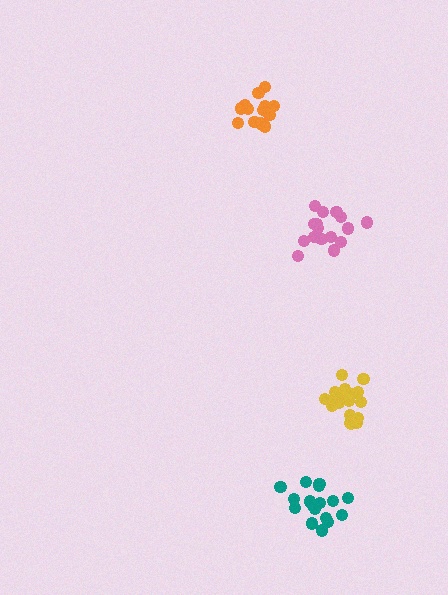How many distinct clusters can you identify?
There are 4 distinct clusters.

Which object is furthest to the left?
The orange cluster is leftmost.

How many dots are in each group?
Group 1: 17 dots, Group 2: 14 dots, Group 3: 17 dots, Group 4: 19 dots (67 total).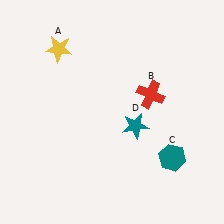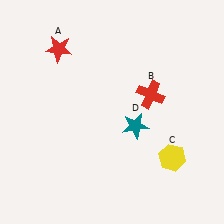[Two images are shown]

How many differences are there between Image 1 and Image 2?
There are 2 differences between the two images.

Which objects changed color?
A changed from yellow to red. C changed from teal to yellow.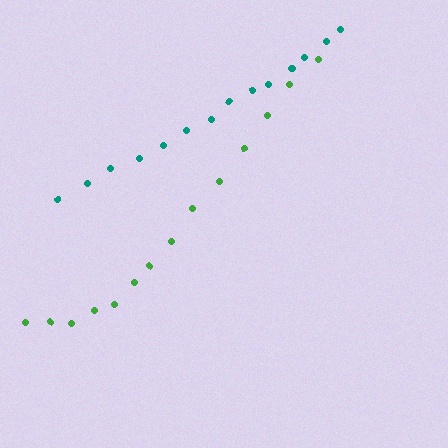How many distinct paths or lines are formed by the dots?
There are 2 distinct paths.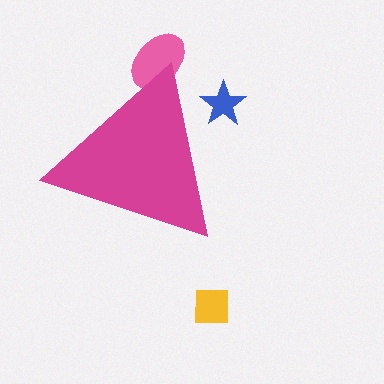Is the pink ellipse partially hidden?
Yes, the pink ellipse is partially hidden behind the magenta triangle.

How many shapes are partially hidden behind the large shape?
2 shapes are partially hidden.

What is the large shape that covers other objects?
A magenta triangle.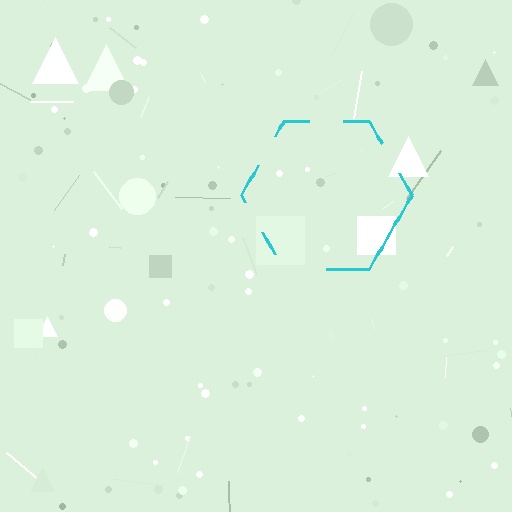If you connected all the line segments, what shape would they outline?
They would outline a hexagon.